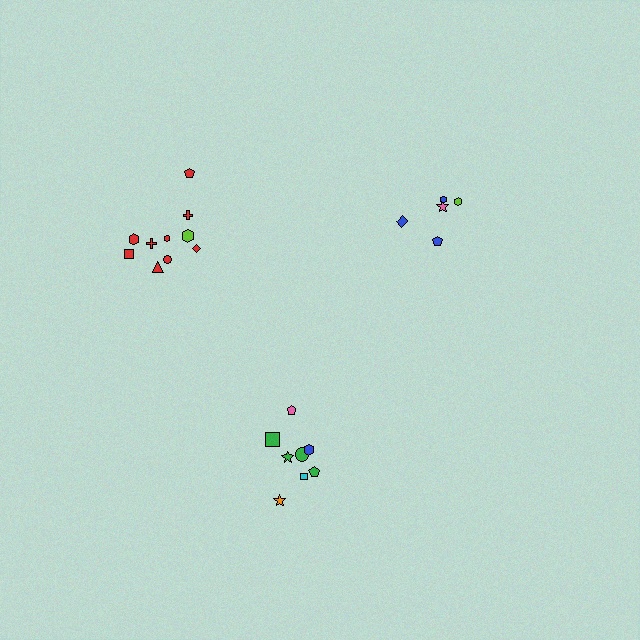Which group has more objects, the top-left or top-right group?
The top-left group.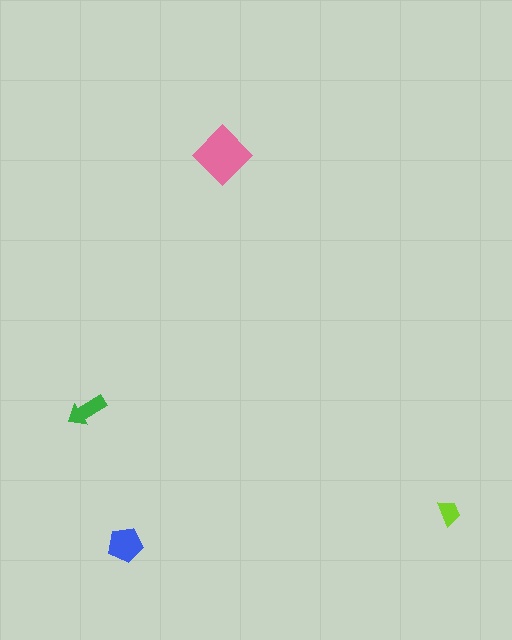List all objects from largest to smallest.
The pink diamond, the blue pentagon, the green arrow, the lime trapezoid.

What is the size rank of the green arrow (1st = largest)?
3rd.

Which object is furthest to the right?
The lime trapezoid is rightmost.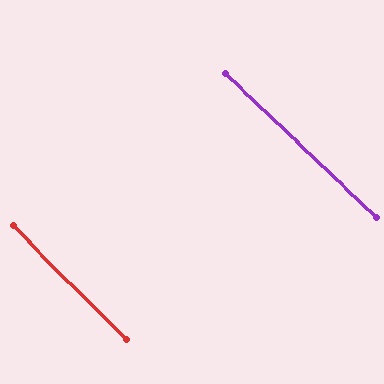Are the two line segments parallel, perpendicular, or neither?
Parallel — their directions differ by only 1.7°.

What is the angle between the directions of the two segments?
Approximately 2 degrees.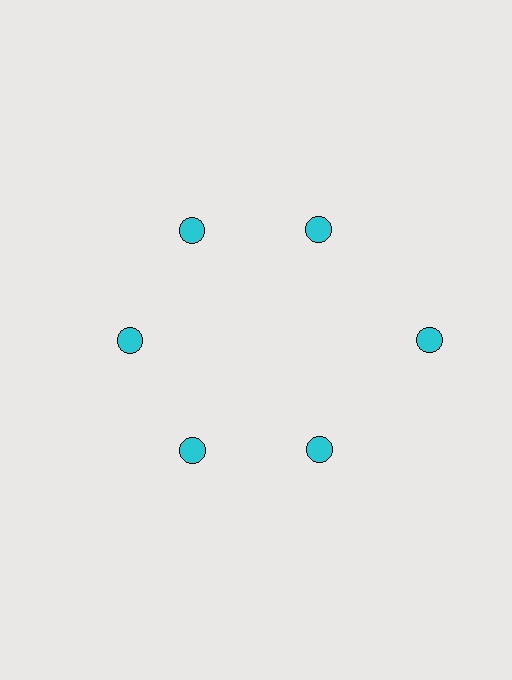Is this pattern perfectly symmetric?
No. The 6 cyan circles are arranged in a ring, but one element near the 3 o'clock position is pushed outward from the center, breaking the 6-fold rotational symmetry.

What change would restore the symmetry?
The symmetry would be restored by moving it inward, back onto the ring so that all 6 circles sit at equal angles and equal distance from the center.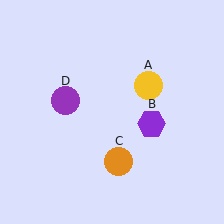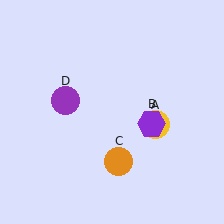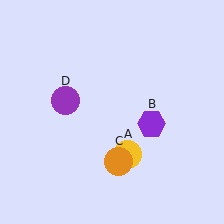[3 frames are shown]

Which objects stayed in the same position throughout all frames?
Purple hexagon (object B) and orange circle (object C) and purple circle (object D) remained stationary.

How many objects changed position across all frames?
1 object changed position: yellow circle (object A).